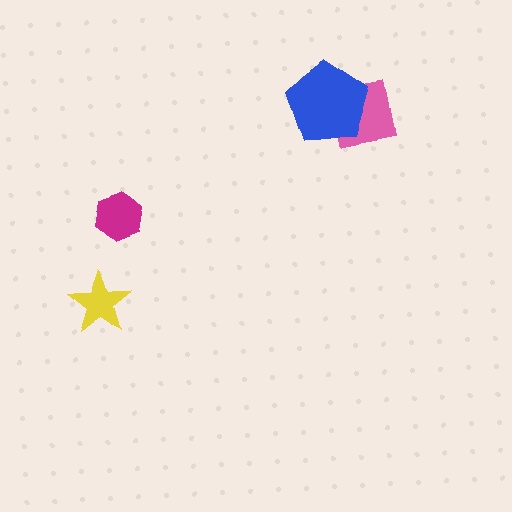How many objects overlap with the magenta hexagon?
0 objects overlap with the magenta hexagon.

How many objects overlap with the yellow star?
0 objects overlap with the yellow star.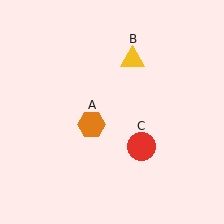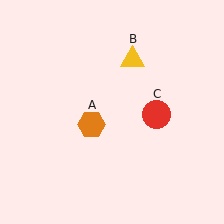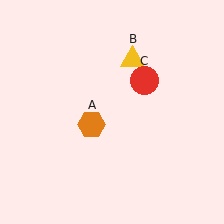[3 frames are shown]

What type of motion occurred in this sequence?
The red circle (object C) rotated counterclockwise around the center of the scene.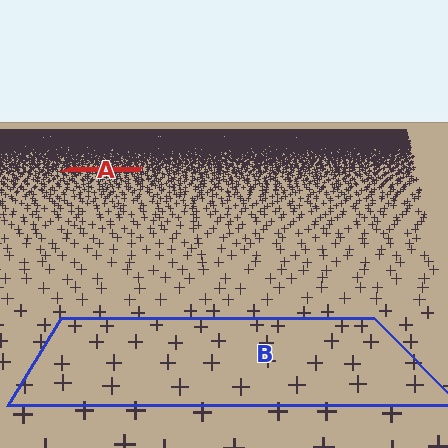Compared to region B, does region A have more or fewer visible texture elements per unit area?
Region A has more texture elements per unit area — they are packed more densely because it is farther away.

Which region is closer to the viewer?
Region B is closer. The texture elements there are larger and more spread out.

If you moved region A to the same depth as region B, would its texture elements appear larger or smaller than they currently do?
They would appear larger. At a closer depth, the same texture elements are projected at a bigger on-screen size.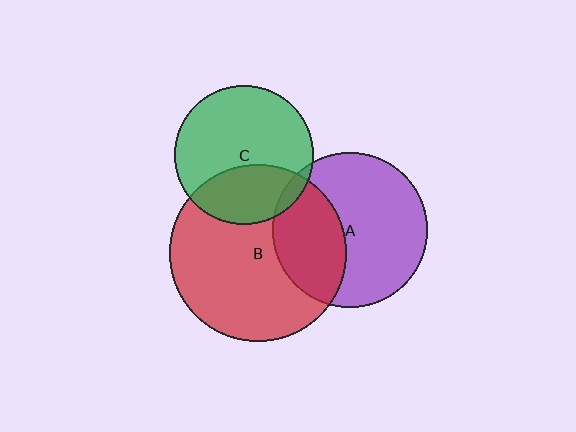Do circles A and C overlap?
Yes.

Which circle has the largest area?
Circle B (red).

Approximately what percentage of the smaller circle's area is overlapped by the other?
Approximately 5%.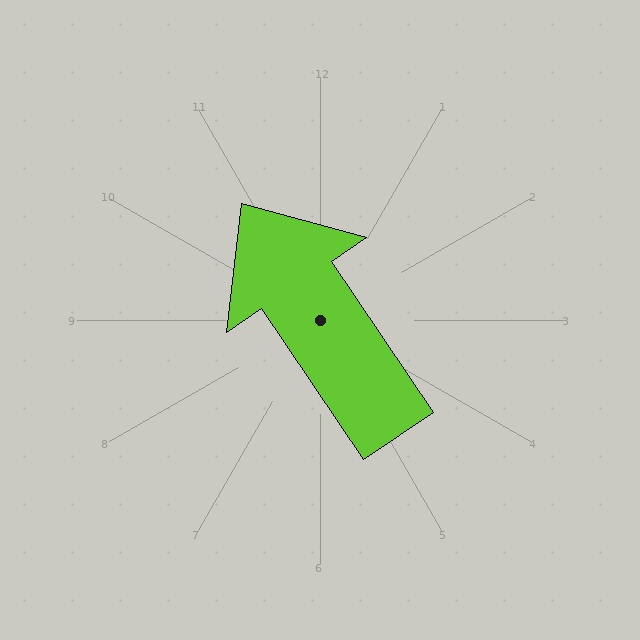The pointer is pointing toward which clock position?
Roughly 11 o'clock.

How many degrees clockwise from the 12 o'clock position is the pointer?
Approximately 326 degrees.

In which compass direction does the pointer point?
Northwest.